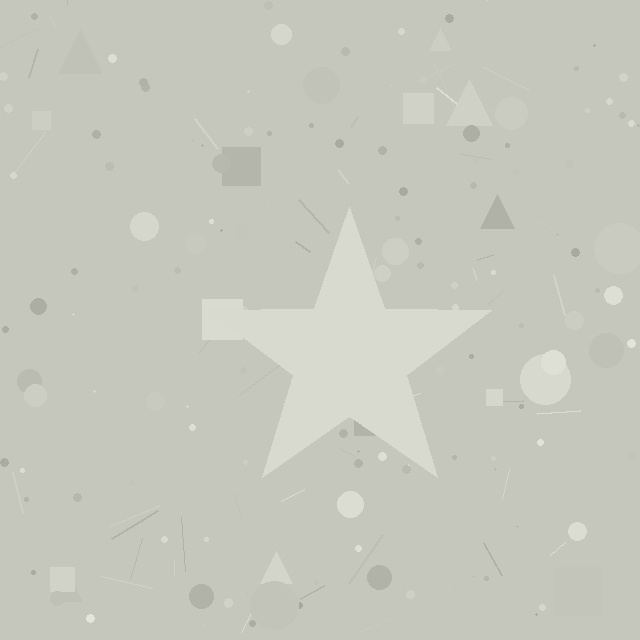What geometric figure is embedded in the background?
A star is embedded in the background.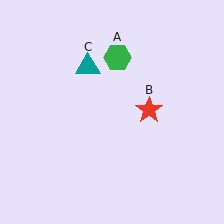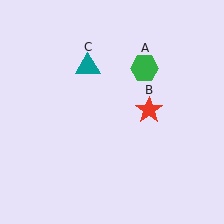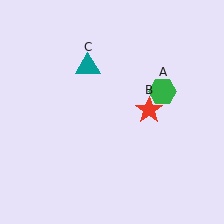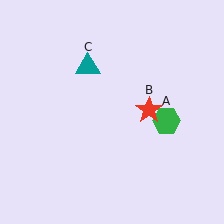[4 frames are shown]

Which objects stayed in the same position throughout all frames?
Red star (object B) and teal triangle (object C) remained stationary.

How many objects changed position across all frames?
1 object changed position: green hexagon (object A).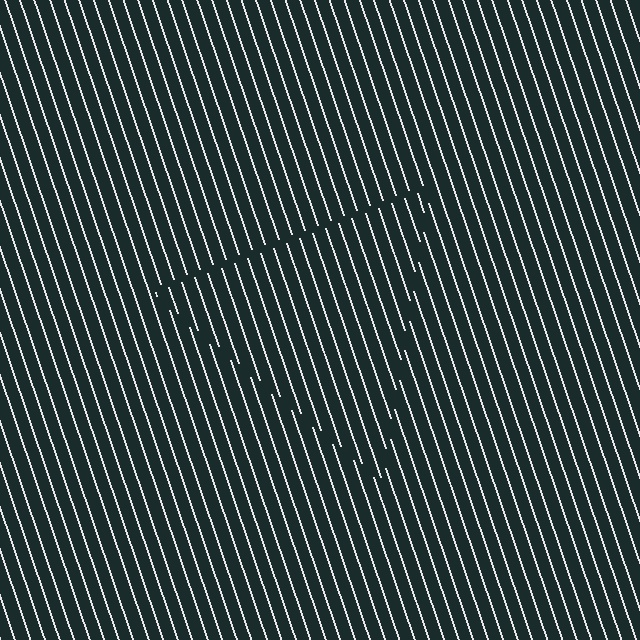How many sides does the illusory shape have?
3 sides — the line-ends trace a triangle.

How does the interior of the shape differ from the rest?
The interior of the shape contains the same grating, shifted by half a period — the contour is defined by the phase discontinuity where line-ends from the inner and outer gratings abut.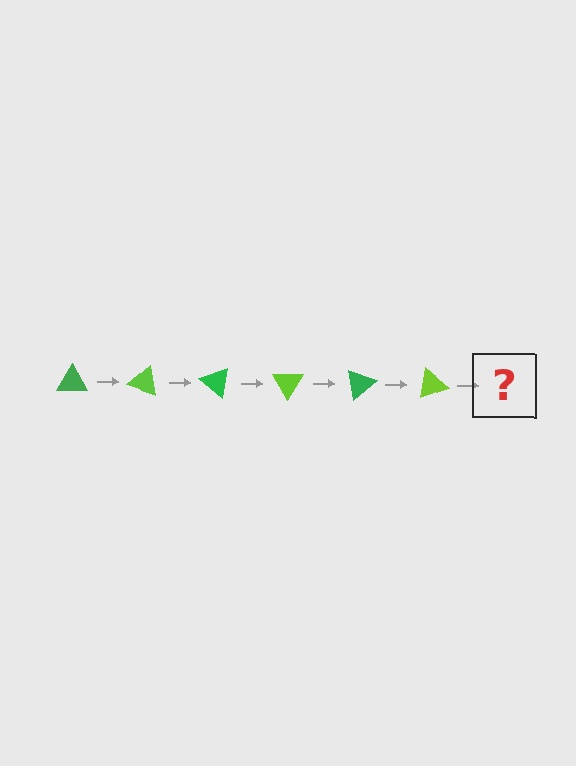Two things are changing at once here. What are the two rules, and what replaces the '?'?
The two rules are that it rotates 20 degrees each step and the color cycles through green and lime. The '?' should be a green triangle, rotated 120 degrees from the start.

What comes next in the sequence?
The next element should be a green triangle, rotated 120 degrees from the start.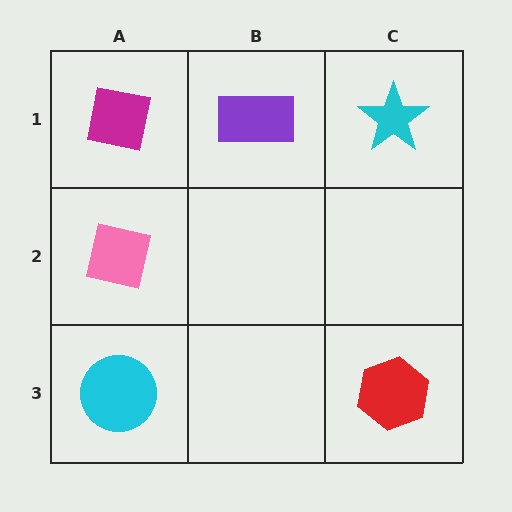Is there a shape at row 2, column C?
No, that cell is empty.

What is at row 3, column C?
A red hexagon.